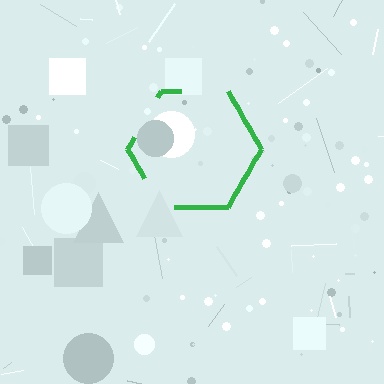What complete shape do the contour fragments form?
The contour fragments form a hexagon.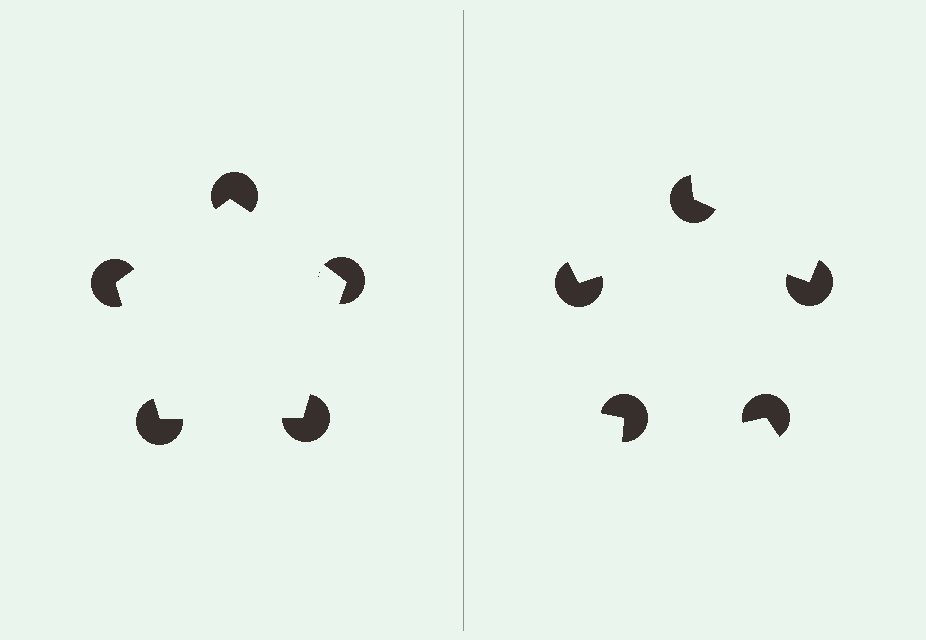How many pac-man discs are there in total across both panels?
10 — 5 on each side.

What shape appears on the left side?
An illusory pentagon.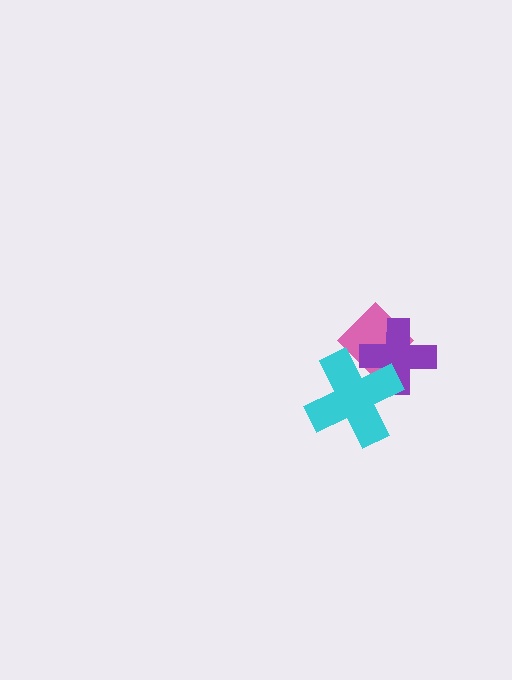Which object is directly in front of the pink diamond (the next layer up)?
The purple cross is directly in front of the pink diamond.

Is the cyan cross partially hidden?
No, no other shape covers it.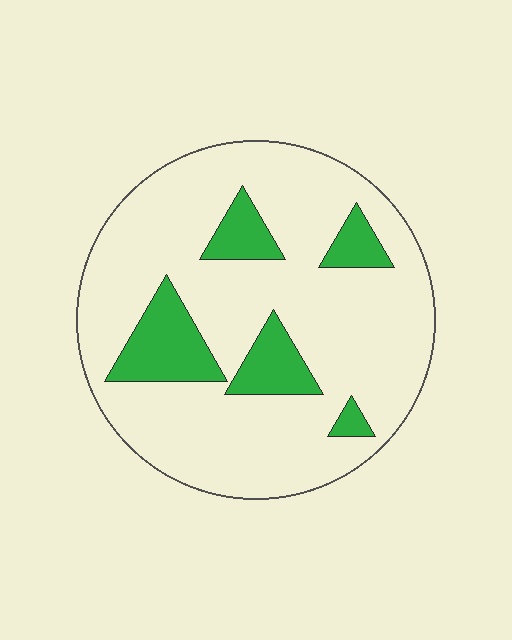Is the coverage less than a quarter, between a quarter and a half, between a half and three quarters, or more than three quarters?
Less than a quarter.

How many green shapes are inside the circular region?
5.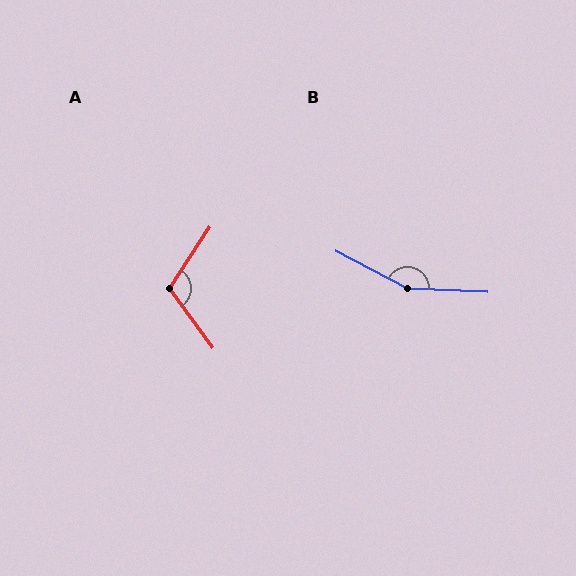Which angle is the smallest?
A, at approximately 111 degrees.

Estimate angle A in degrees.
Approximately 111 degrees.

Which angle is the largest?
B, at approximately 155 degrees.